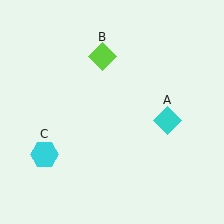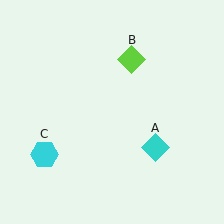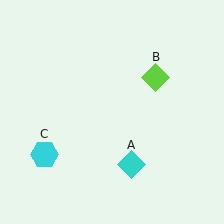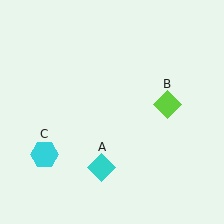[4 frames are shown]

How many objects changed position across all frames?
2 objects changed position: cyan diamond (object A), lime diamond (object B).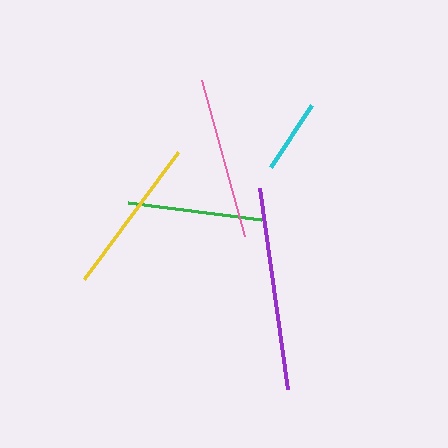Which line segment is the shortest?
The cyan line is the shortest at approximately 75 pixels.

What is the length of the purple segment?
The purple segment is approximately 203 pixels long.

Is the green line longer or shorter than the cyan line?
The green line is longer than the cyan line.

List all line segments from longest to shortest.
From longest to shortest: purple, pink, yellow, green, cyan.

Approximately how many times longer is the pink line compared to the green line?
The pink line is approximately 1.2 times the length of the green line.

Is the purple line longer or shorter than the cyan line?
The purple line is longer than the cyan line.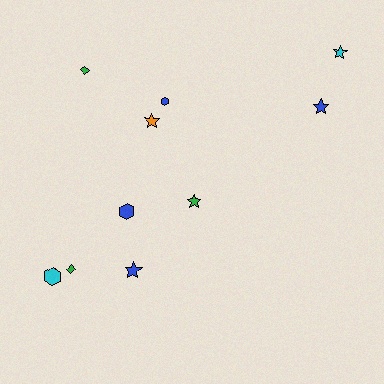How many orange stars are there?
There is 1 orange star.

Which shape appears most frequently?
Star, with 5 objects.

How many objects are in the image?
There are 10 objects.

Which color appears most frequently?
Blue, with 4 objects.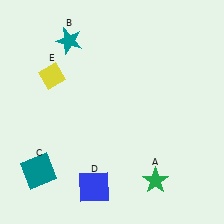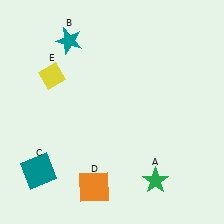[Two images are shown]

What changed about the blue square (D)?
In Image 1, D is blue. In Image 2, it changed to orange.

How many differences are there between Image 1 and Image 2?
There is 1 difference between the two images.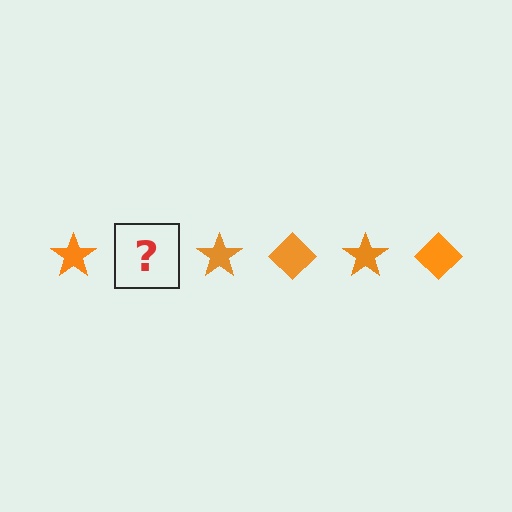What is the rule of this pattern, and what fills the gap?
The rule is that the pattern cycles through star, diamond shapes in orange. The gap should be filled with an orange diamond.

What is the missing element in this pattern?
The missing element is an orange diamond.